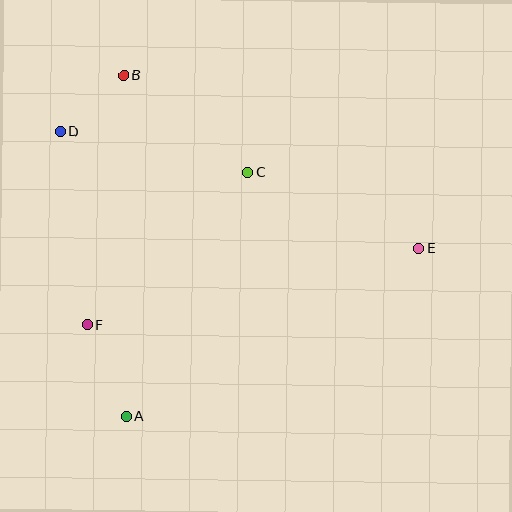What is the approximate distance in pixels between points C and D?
The distance between C and D is approximately 192 pixels.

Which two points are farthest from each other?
Points D and E are farthest from each other.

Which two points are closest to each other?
Points B and D are closest to each other.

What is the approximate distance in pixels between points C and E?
The distance between C and E is approximately 187 pixels.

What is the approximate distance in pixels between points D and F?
The distance between D and F is approximately 195 pixels.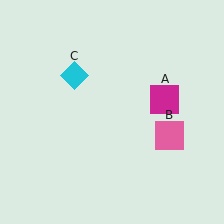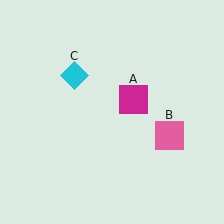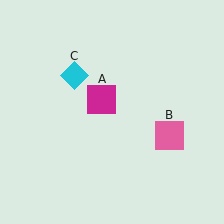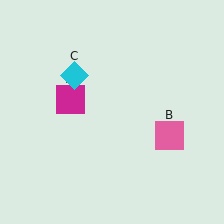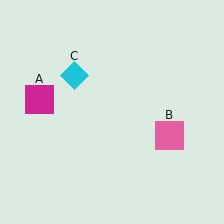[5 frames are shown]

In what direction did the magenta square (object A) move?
The magenta square (object A) moved left.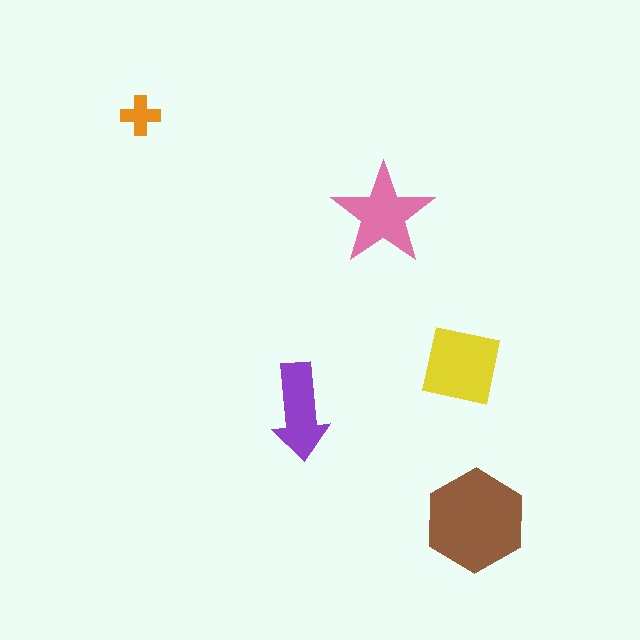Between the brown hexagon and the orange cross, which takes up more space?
The brown hexagon.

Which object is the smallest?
The orange cross.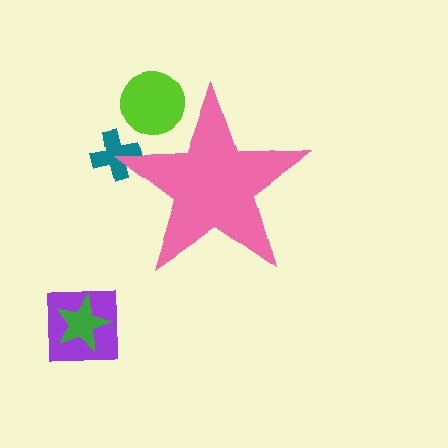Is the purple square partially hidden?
No, the purple square is fully visible.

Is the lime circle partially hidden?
Yes, the lime circle is partially hidden behind the pink star.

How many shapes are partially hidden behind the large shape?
2 shapes are partially hidden.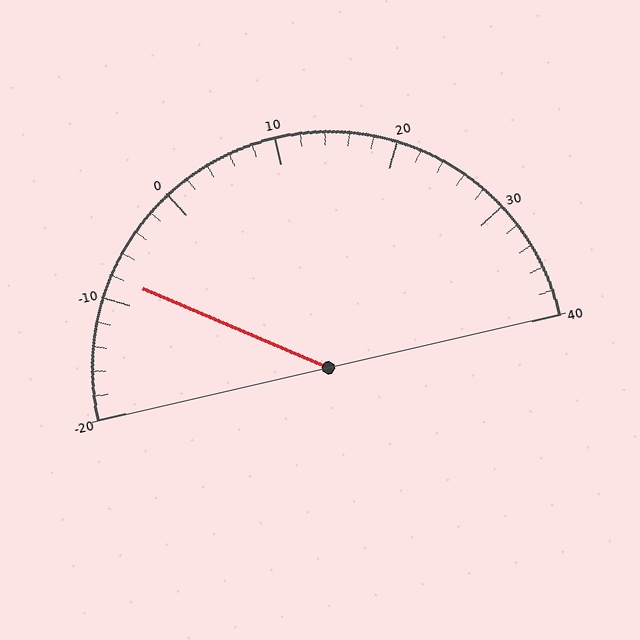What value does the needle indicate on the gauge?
The needle indicates approximately -8.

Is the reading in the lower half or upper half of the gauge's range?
The reading is in the lower half of the range (-20 to 40).